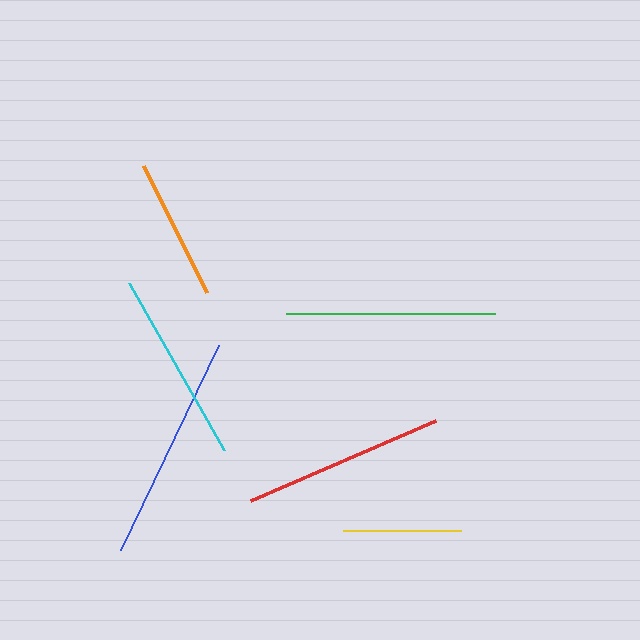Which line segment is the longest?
The blue line is the longest at approximately 227 pixels.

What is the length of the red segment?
The red segment is approximately 202 pixels long.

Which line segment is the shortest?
The yellow line is the shortest at approximately 117 pixels.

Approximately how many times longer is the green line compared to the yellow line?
The green line is approximately 1.8 times the length of the yellow line.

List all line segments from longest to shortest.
From longest to shortest: blue, green, red, cyan, orange, yellow.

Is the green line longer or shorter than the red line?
The green line is longer than the red line.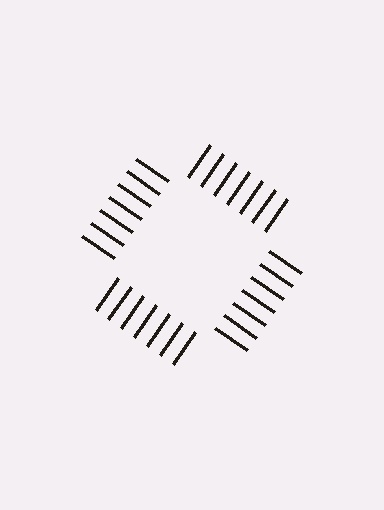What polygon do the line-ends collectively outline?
An illusory square — the line segments terminate on its edges but no continuous stroke is drawn.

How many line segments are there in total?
28 — 7 along each of the 4 edges.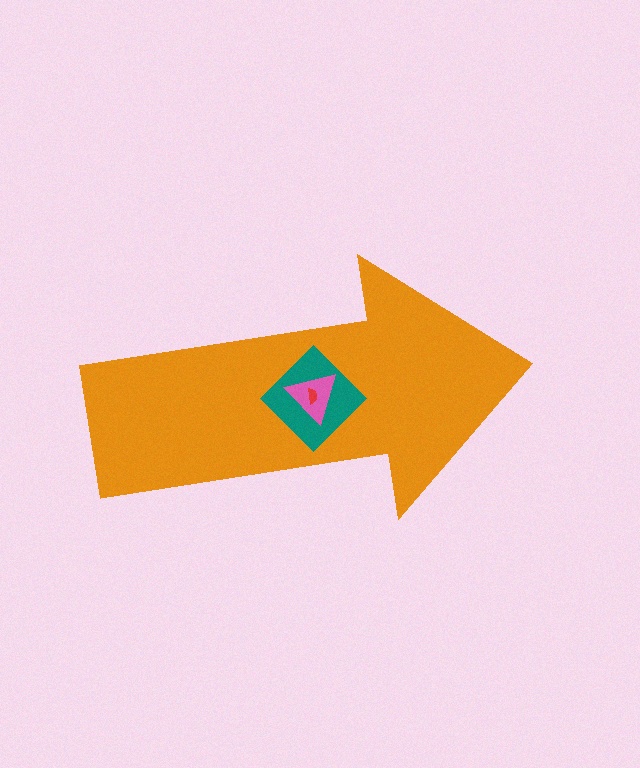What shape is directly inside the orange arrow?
The teal diamond.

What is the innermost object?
The red semicircle.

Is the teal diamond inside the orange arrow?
Yes.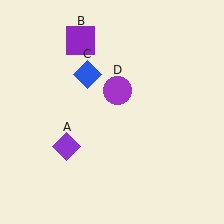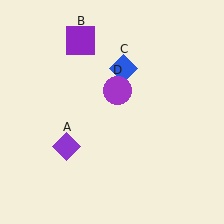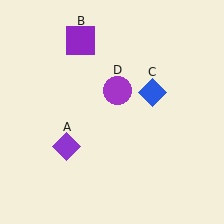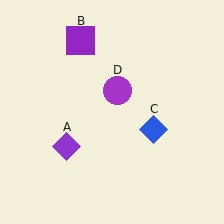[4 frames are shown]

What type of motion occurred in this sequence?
The blue diamond (object C) rotated clockwise around the center of the scene.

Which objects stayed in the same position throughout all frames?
Purple diamond (object A) and purple square (object B) and purple circle (object D) remained stationary.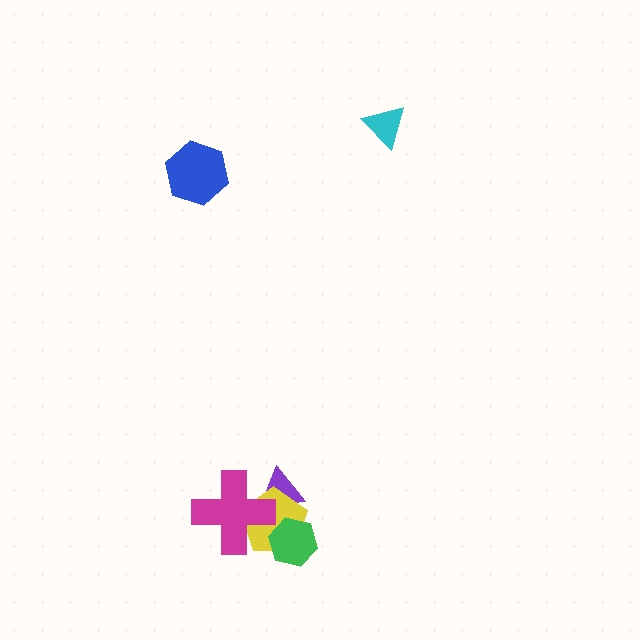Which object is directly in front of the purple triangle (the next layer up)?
The yellow pentagon is directly in front of the purple triangle.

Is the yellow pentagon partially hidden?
Yes, it is partially covered by another shape.